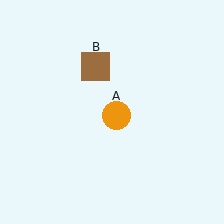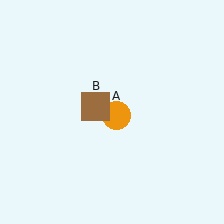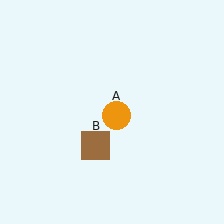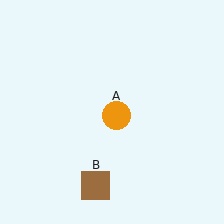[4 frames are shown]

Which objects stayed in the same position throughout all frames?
Orange circle (object A) remained stationary.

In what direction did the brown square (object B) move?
The brown square (object B) moved down.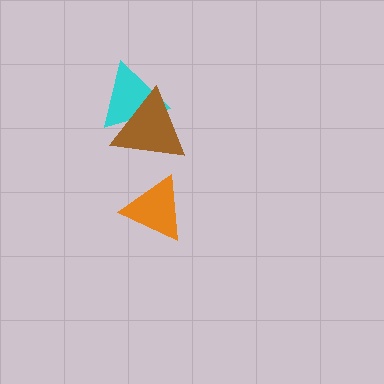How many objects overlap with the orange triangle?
0 objects overlap with the orange triangle.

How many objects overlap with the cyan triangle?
1 object overlaps with the cyan triangle.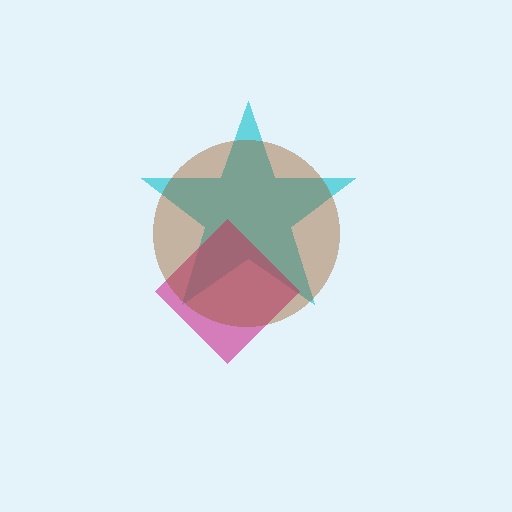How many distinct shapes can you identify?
There are 3 distinct shapes: a cyan star, a magenta diamond, a brown circle.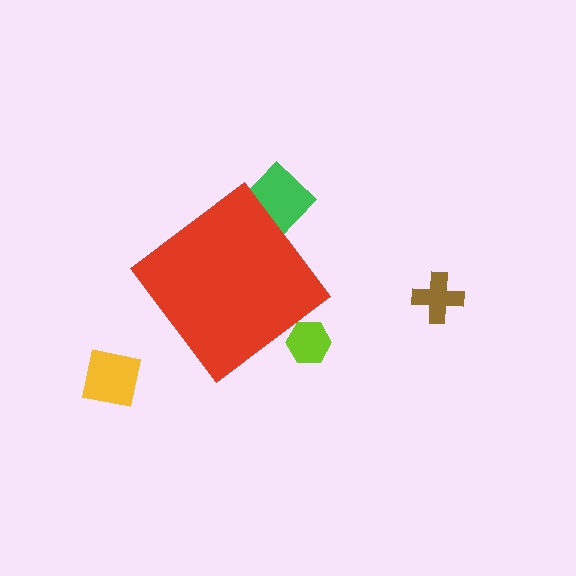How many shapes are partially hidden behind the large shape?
2 shapes are partially hidden.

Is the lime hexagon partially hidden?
Yes, the lime hexagon is partially hidden behind the red diamond.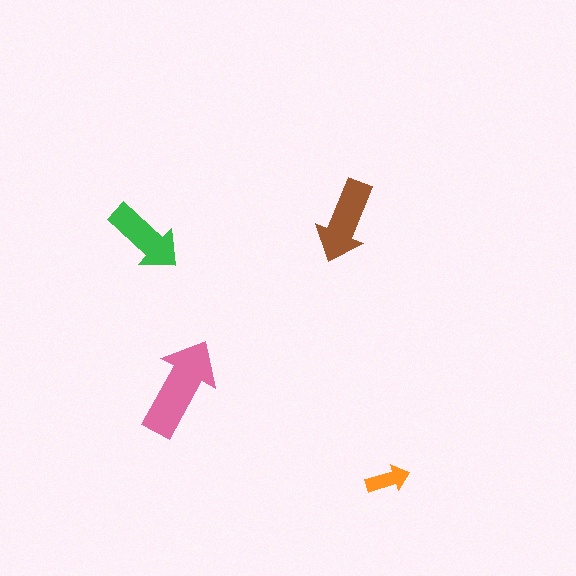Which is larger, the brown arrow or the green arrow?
The brown one.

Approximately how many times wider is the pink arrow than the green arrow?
About 1.5 times wider.